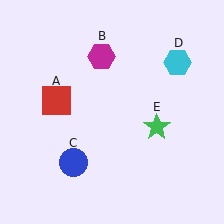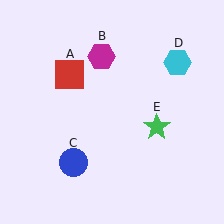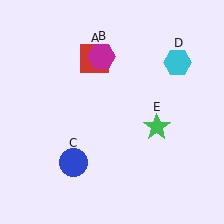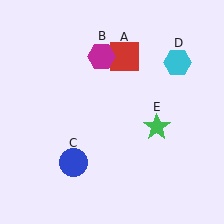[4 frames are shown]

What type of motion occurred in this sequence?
The red square (object A) rotated clockwise around the center of the scene.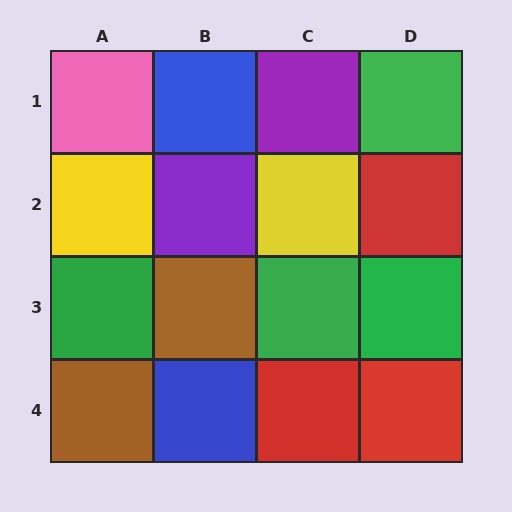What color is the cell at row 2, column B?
Purple.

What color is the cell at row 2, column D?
Red.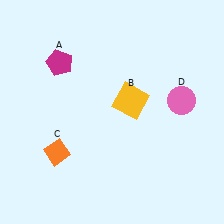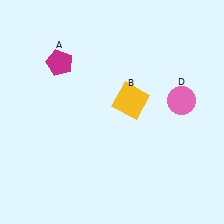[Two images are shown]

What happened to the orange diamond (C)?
The orange diamond (C) was removed in Image 2. It was in the bottom-left area of Image 1.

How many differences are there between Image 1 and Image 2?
There is 1 difference between the two images.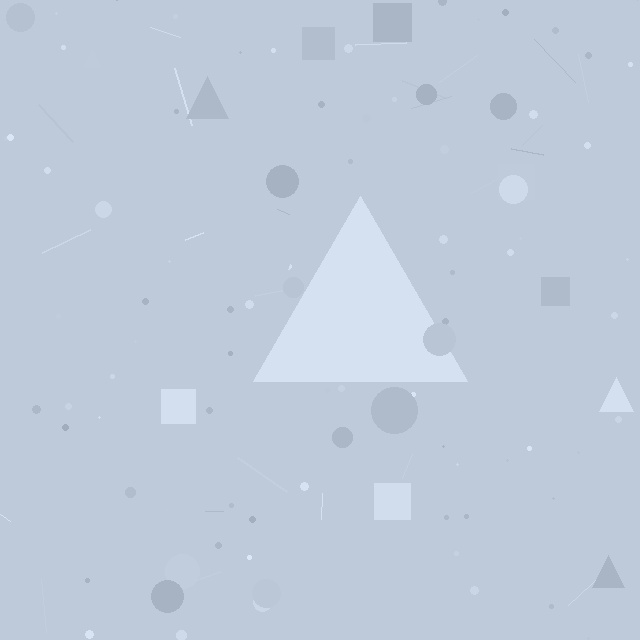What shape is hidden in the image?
A triangle is hidden in the image.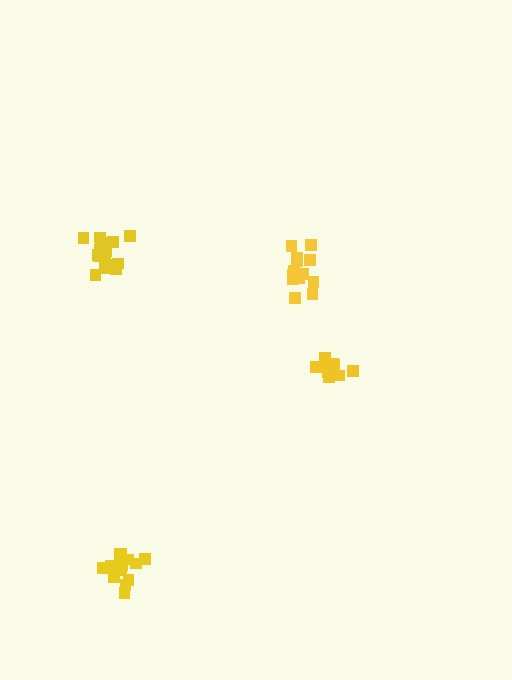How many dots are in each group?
Group 1: 16 dots, Group 2: 10 dots, Group 3: 16 dots, Group 4: 13 dots (55 total).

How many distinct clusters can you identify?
There are 4 distinct clusters.